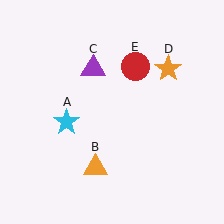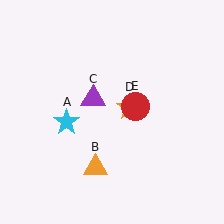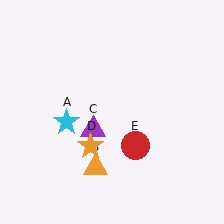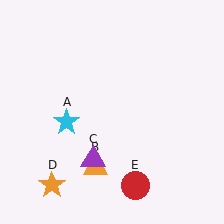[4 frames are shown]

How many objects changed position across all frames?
3 objects changed position: purple triangle (object C), orange star (object D), red circle (object E).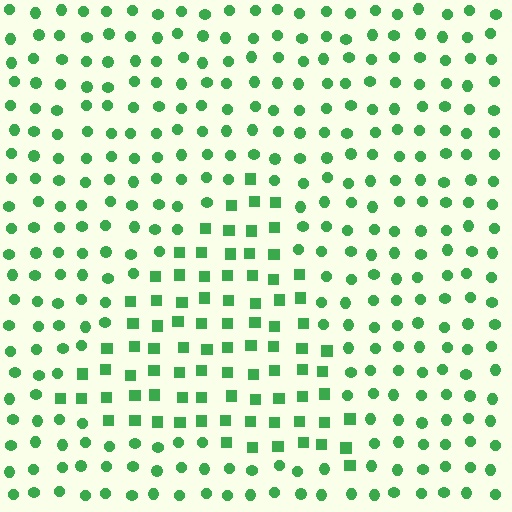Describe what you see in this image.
The image is filled with small green elements arranged in a uniform grid. A triangle-shaped region contains squares, while the surrounding area contains circles. The boundary is defined purely by the change in element shape.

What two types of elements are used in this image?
The image uses squares inside the triangle region and circles outside it.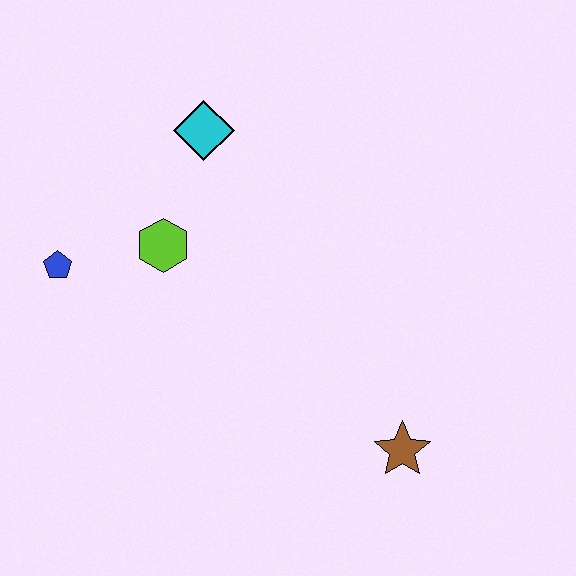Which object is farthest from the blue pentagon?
The brown star is farthest from the blue pentagon.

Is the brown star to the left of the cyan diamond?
No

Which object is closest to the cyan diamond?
The lime hexagon is closest to the cyan diamond.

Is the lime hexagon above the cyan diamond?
No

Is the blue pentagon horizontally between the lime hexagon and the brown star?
No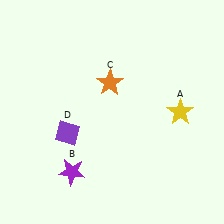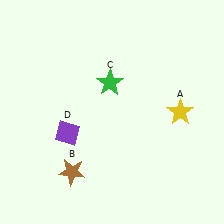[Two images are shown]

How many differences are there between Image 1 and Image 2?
There are 2 differences between the two images.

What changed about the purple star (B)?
In Image 1, B is purple. In Image 2, it changed to brown.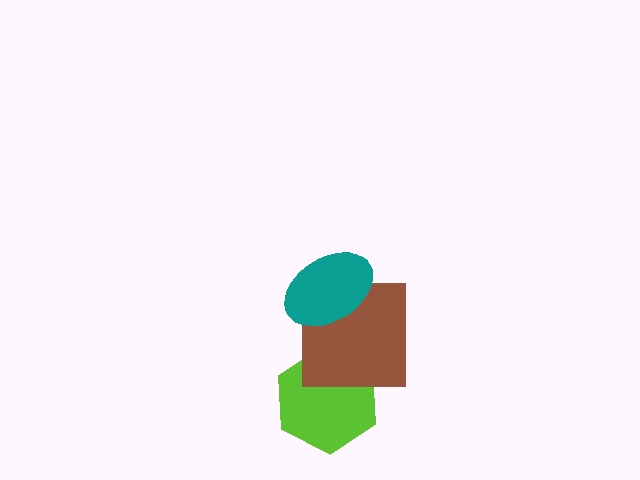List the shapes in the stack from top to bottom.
From top to bottom: the teal ellipse, the brown square, the lime hexagon.